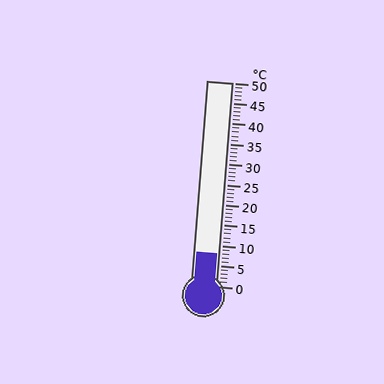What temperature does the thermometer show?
The thermometer shows approximately 8°C.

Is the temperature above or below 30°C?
The temperature is below 30°C.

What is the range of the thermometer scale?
The thermometer scale ranges from 0°C to 50°C.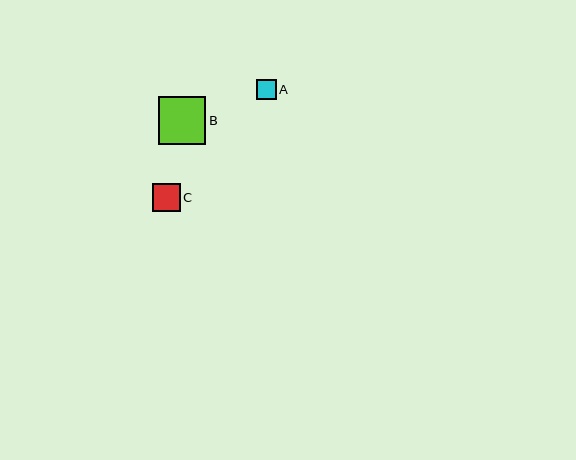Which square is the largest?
Square B is the largest with a size of approximately 48 pixels.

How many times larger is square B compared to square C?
Square B is approximately 1.7 times the size of square C.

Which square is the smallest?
Square A is the smallest with a size of approximately 20 pixels.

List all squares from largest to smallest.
From largest to smallest: B, C, A.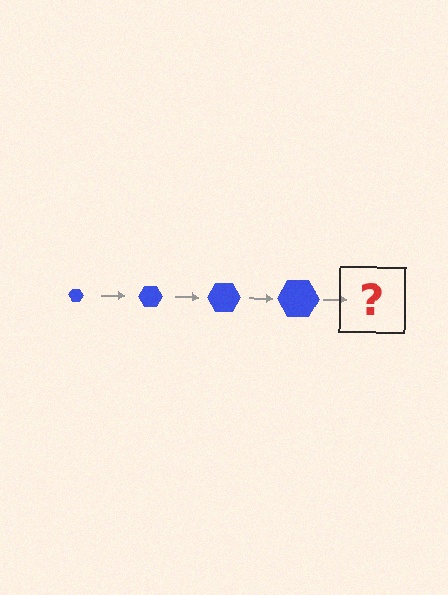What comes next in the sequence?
The next element should be a blue hexagon, larger than the previous one.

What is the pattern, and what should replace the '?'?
The pattern is that the hexagon gets progressively larger each step. The '?' should be a blue hexagon, larger than the previous one.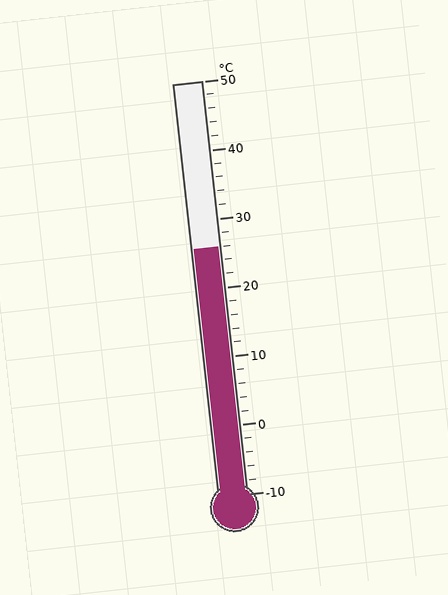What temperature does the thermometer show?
The thermometer shows approximately 26°C.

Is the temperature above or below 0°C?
The temperature is above 0°C.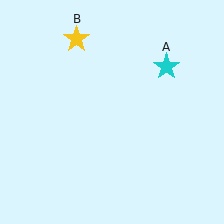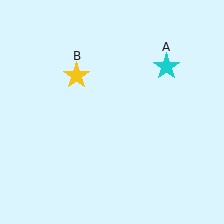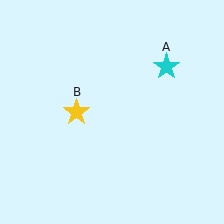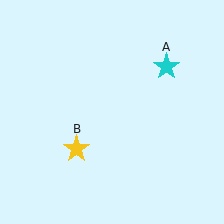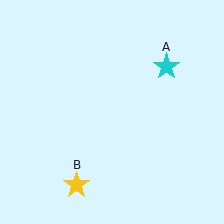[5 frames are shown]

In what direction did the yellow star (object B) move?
The yellow star (object B) moved down.